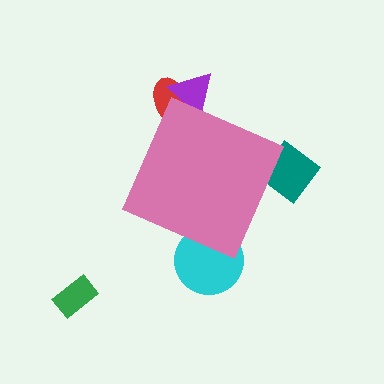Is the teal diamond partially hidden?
Yes, the teal diamond is partially hidden behind the pink diamond.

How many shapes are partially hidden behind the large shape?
4 shapes are partially hidden.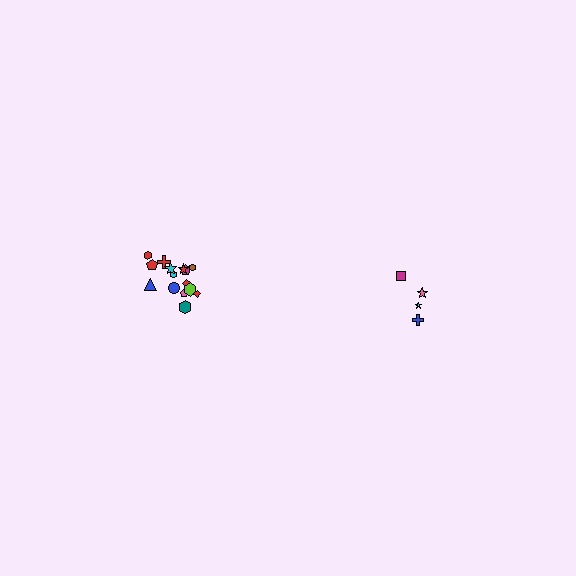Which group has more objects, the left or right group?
The left group.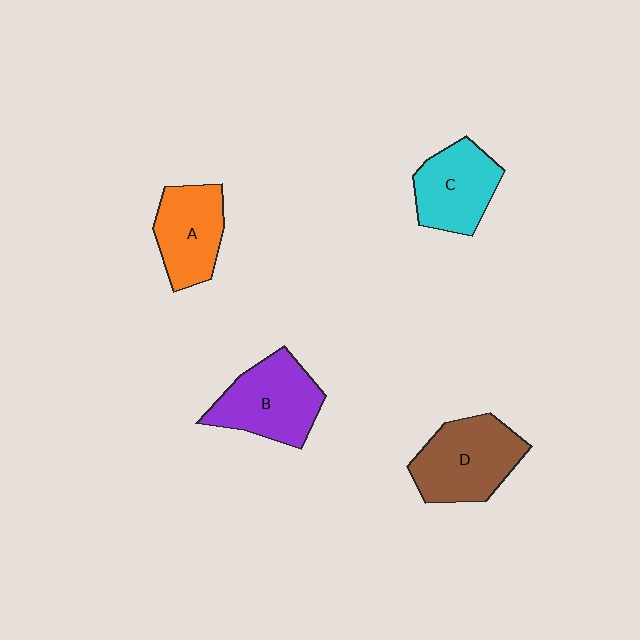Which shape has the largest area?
Shape D (brown).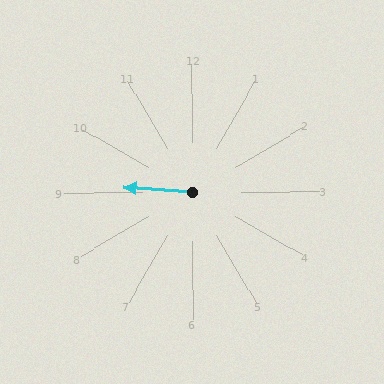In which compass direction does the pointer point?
West.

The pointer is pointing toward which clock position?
Roughly 9 o'clock.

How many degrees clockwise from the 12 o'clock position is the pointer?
Approximately 274 degrees.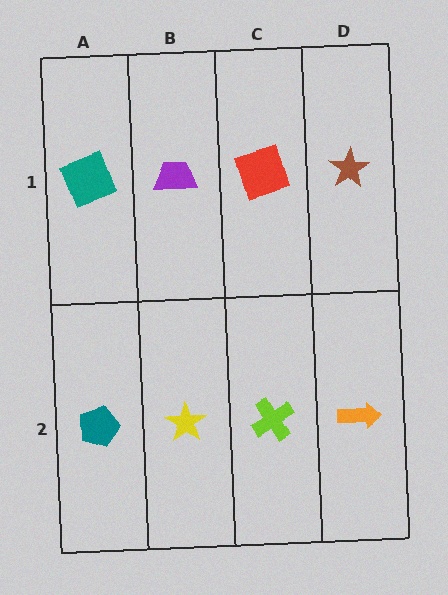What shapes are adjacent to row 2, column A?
A teal square (row 1, column A), a yellow star (row 2, column B).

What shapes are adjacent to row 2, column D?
A brown star (row 1, column D), a lime cross (row 2, column C).